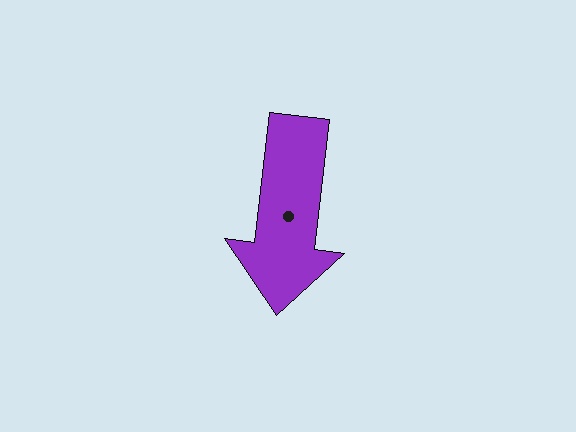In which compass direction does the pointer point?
South.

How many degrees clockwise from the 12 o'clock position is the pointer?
Approximately 187 degrees.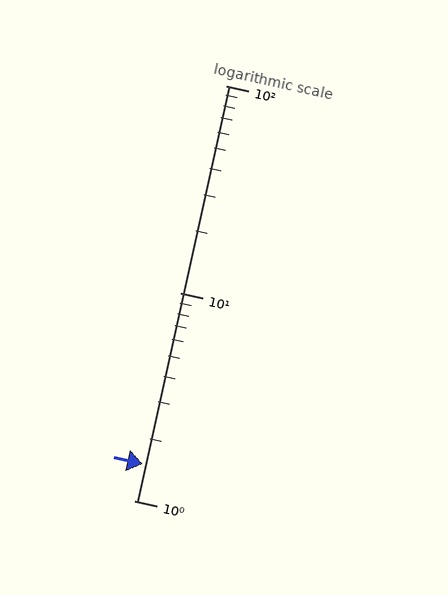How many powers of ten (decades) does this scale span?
The scale spans 2 decades, from 1 to 100.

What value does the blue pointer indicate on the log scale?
The pointer indicates approximately 1.5.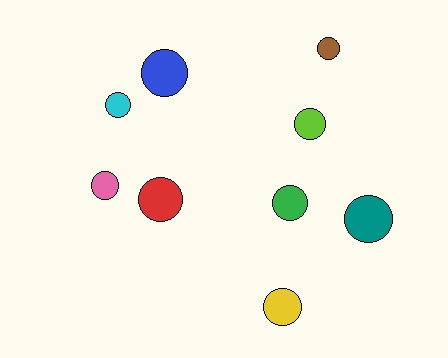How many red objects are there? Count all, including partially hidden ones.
There is 1 red object.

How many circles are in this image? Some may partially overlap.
There are 9 circles.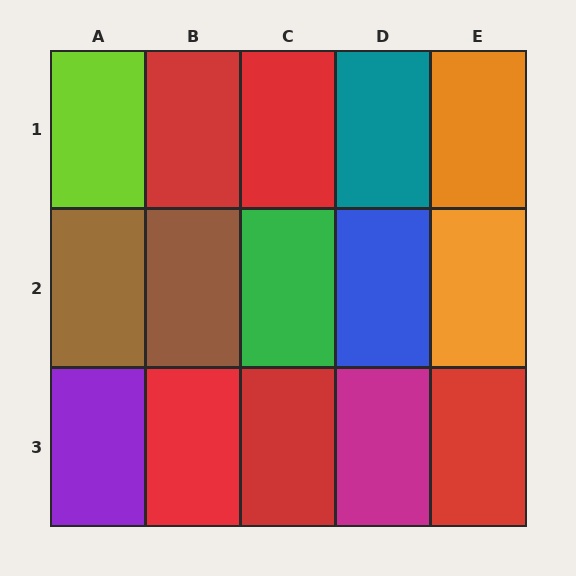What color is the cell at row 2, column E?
Orange.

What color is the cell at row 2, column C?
Green.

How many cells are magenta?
1 cell is magenta.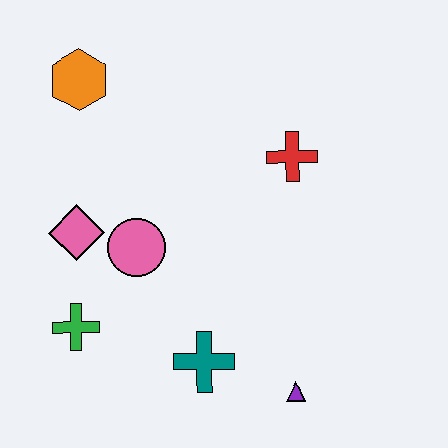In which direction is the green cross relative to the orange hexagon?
The green cross is below the orange hexagon.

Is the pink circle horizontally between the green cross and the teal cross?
Yes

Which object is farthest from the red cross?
The green cross is farthest from the red cross.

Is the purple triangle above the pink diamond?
No